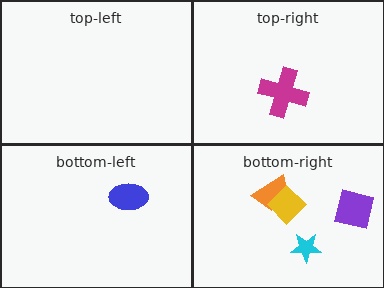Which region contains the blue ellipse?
The bottom-left region.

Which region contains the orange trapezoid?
The bottom-right region.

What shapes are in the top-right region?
The magenta cross.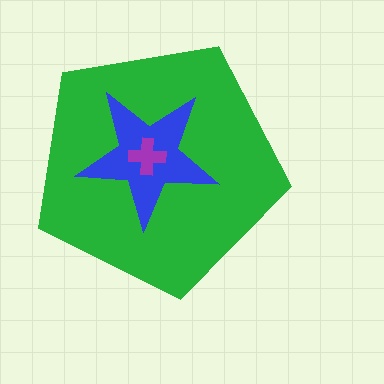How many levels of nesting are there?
3.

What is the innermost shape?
The purple cross.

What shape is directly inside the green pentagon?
The blue star.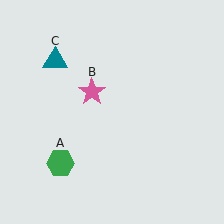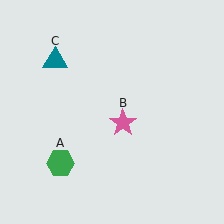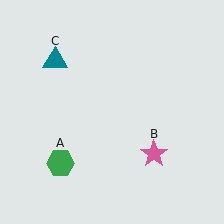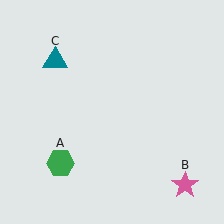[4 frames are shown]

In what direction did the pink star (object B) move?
The pink star (object B) moved down and to the right.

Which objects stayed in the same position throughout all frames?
Green hexagon (object A) and teal triangle (object C) remained stationary.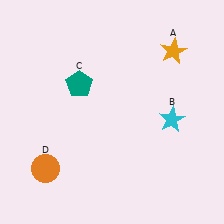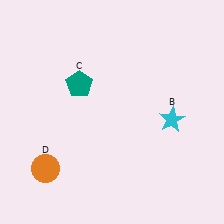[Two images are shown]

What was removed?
The orange star (A) was removed in Image 2.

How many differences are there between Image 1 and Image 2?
There is 1 difference between the two images.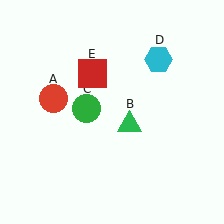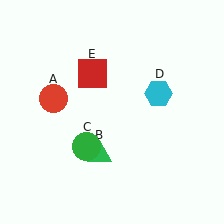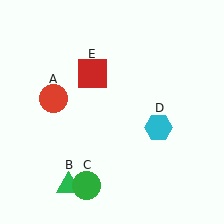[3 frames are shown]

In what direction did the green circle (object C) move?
The green circle (object C) moved down.